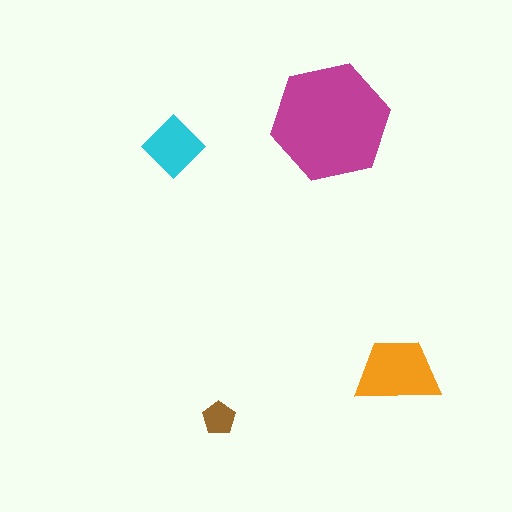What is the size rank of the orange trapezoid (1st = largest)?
2nd.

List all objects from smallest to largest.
The brown pentagon, the cyan diamond, the orange trapezoid, the magenta hexagon.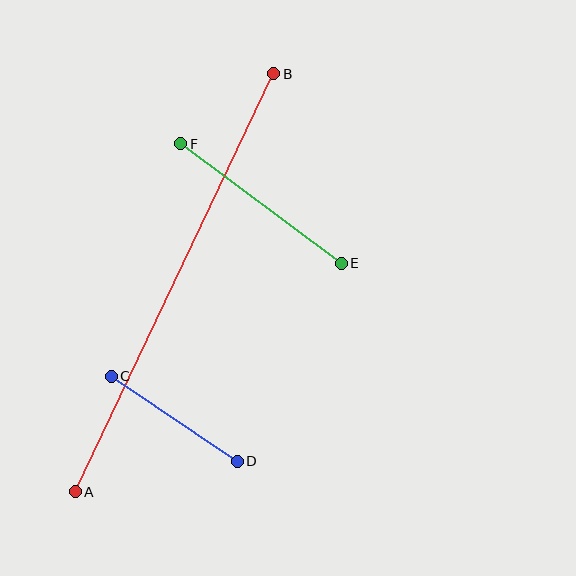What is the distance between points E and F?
The distance is approximately 200 pixels.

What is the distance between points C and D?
The distance is approximately 152 pixels.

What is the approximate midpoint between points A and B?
The midpoint is at approximately (174, 283) pixels.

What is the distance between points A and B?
The distance is approximately 463 pixels.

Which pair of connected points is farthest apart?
Points A and B are farthest apart.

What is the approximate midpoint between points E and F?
The midpoint is at approximately (261, 203) pixels.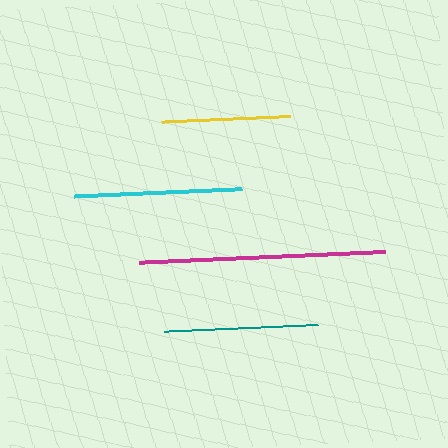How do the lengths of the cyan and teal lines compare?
The cyan and teal lines are approximately the same length.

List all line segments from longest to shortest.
From longest to shortest: magenta, cyan, teal, yellow.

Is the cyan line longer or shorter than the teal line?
The cyan line is longer than the teal line.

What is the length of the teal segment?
The teal segment is approximately 154 pixels long.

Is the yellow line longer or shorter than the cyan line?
The cyan line is longer than the yellow line.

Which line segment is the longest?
The magenta line is the longest at approximately 248 pixels.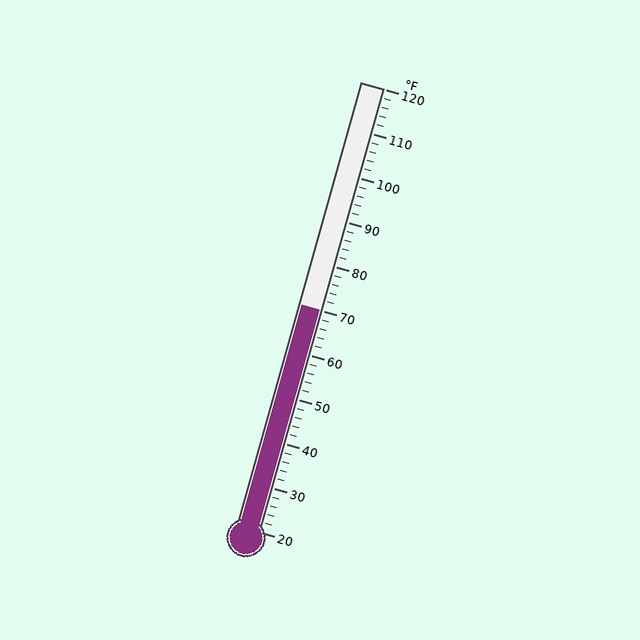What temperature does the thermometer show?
The thermometer shows approximately 70°F.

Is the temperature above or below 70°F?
The temperature is at 70°F.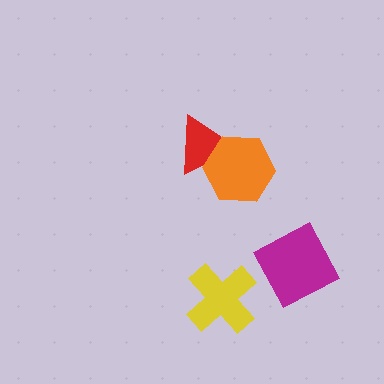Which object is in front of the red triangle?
The orange hexagon is in front of the red triangle.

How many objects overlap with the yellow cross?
0 objects overlap with the yellow cross.